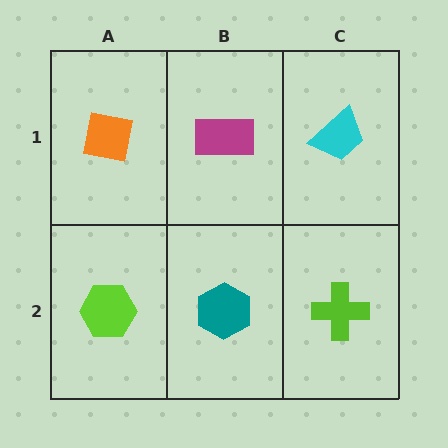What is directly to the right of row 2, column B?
A lime cross.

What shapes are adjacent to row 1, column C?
A lime cross (row 2, column C), a magenta rectangle (row 1, column B).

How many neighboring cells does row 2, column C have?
2.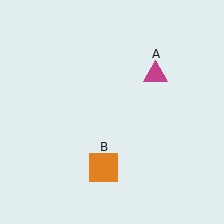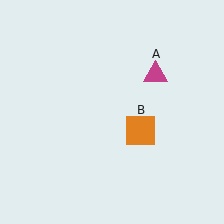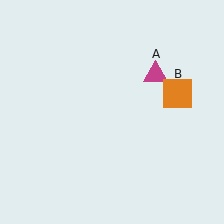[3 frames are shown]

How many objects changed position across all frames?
1 object changed position: orange square (object B).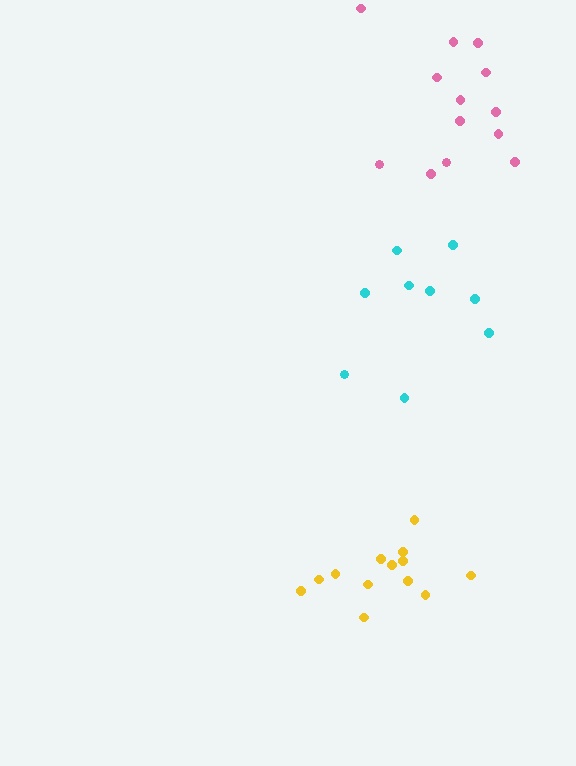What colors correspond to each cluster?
The clusters are colored: yellow, pink, cyan.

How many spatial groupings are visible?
There are 3 spatial groupings.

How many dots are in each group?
Group 1: 13 dots, Group 2: 13 dots, Group 3: 9 dots (35 total).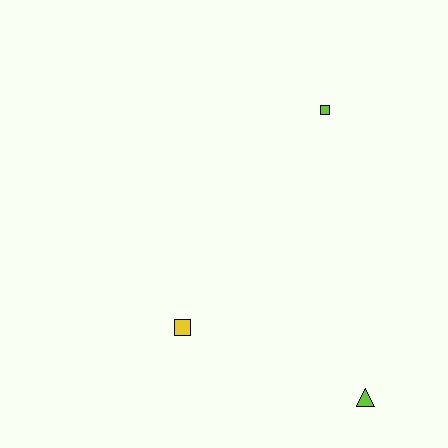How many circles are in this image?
There are no circles.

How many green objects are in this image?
There are no green objects.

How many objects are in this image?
There are 3 objects.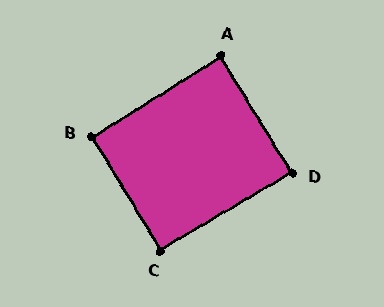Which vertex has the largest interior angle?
C, at approximately 91 degrees.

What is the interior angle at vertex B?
Approximately 91 degrees (approximately right).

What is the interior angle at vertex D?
Approximately 89 degrees (approximately right).